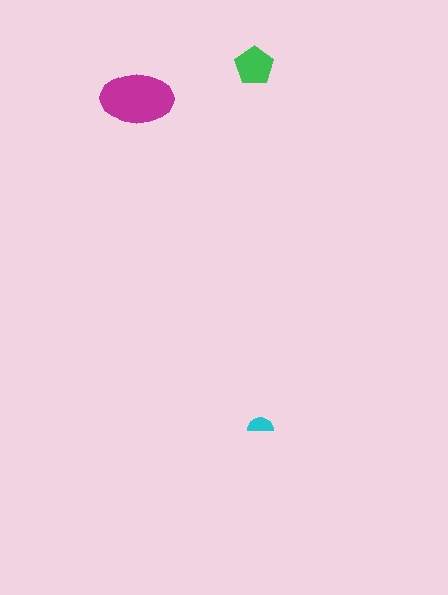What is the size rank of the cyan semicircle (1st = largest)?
3rd.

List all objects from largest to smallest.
The magenta ellipse, the green pentagon, the cyan semicircle.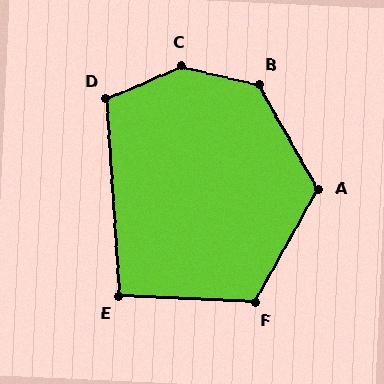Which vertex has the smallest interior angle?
E, at approximately 96 degrees.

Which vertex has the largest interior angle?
C, at approximately 143 degrees.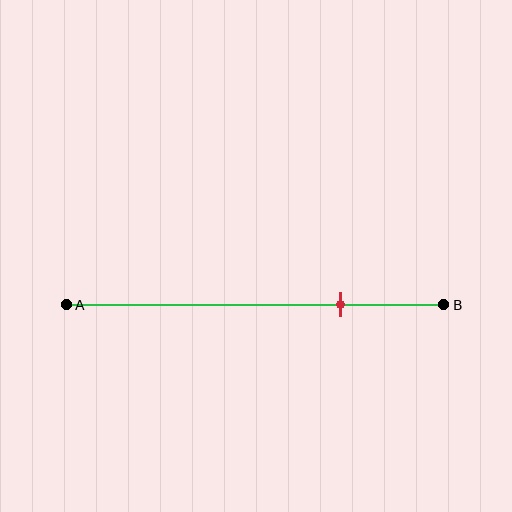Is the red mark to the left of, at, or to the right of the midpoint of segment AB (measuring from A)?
The red mark is to the right of the midpoint of segment AB.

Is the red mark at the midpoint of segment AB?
No, the mark is at about 75% from A, not at the 50% midpoint.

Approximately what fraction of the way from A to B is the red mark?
The red mark is approximately 75% of the way from A to B.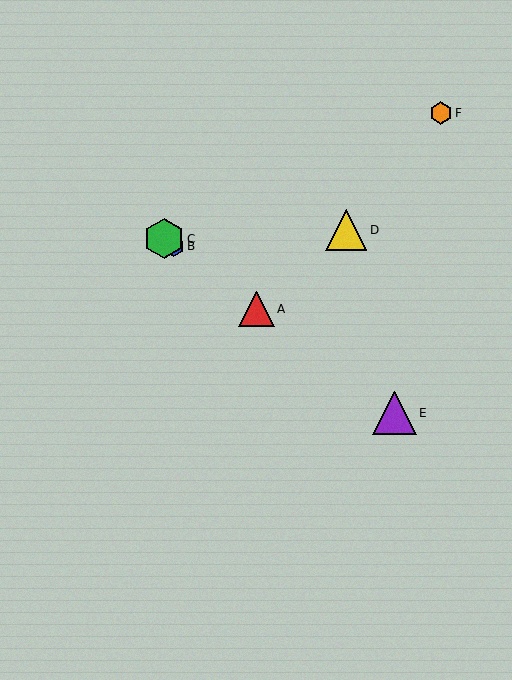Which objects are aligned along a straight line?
Objects A, B, C, E are aligned along a straight line.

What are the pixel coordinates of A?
Object A is at (257, 309).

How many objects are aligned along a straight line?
4 objects (A, B, C, E) are aligned along a straight line.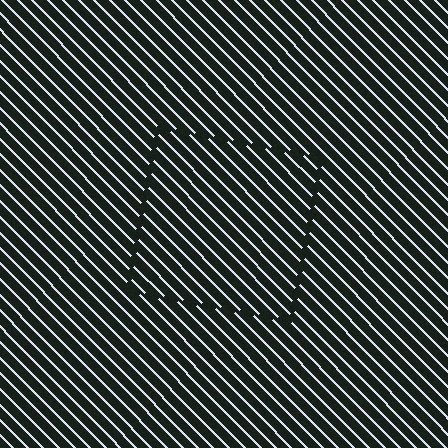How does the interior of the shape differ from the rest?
The interior of the shape contains the same grating, shifted by half a period — the contour is defined by the phase discontinuity where line-ends from the inner and outer gratings abut.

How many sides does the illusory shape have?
4 sides — the line-ends trace a square.